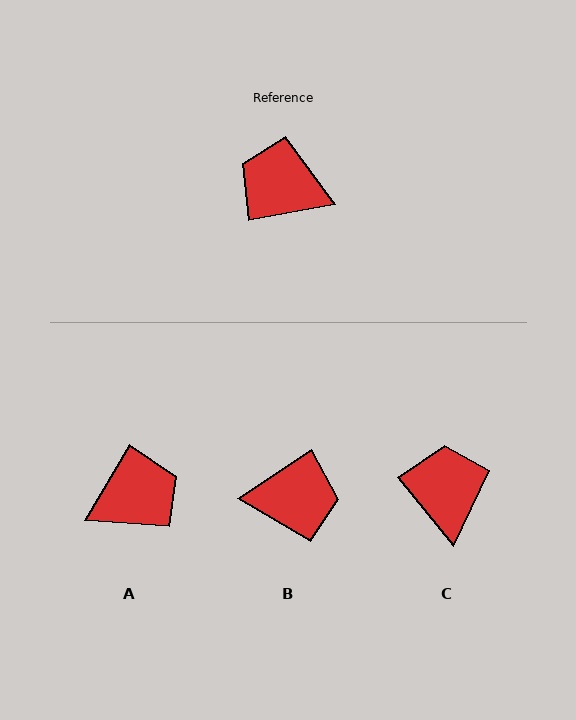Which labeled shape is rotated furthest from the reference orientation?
B, about 157 degrees away.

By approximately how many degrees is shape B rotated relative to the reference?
Approximately 157 degrees clockwise.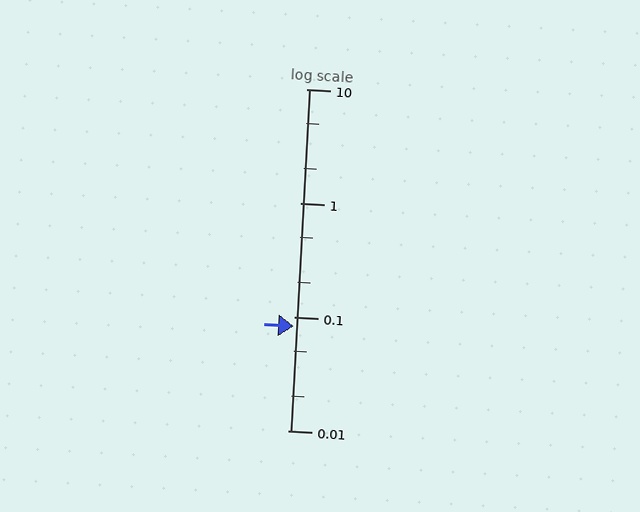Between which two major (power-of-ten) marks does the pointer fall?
The pointer is between 0.01 and 0.1.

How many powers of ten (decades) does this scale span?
The scale spans 3 decades, from 0.01 to 10.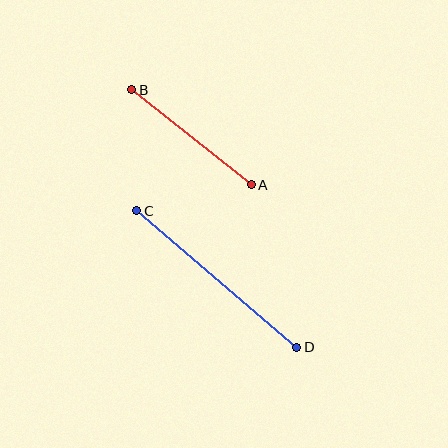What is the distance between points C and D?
The distance is approximately 210 pixels.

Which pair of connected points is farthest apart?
Points C and D are farthest apart.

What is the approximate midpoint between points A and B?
The midpoint is at approximately (191, 137) pixels.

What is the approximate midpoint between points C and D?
The midpoint is at approximately (217, 279) pixels.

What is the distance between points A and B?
The distance is approximately 153 pixels.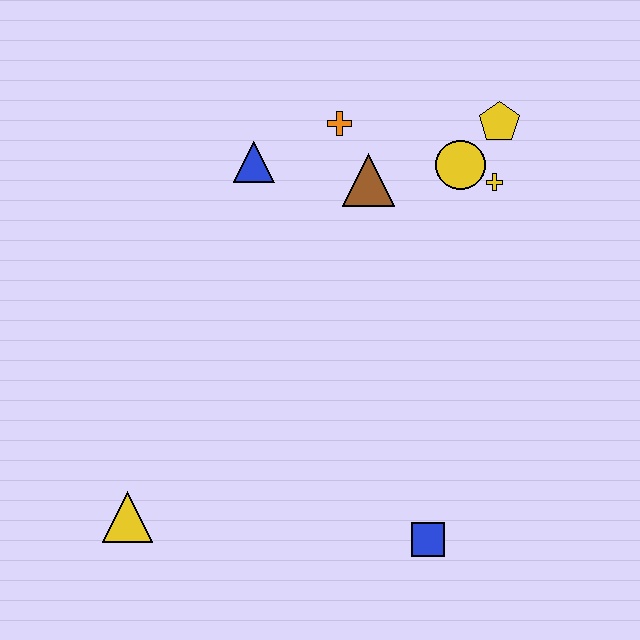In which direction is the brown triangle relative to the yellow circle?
The brown triangle is to the left of the yellow circle.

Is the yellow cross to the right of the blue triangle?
Yes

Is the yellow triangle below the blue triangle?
Yes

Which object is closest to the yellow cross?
The yellow circle is closest to the yellow cross.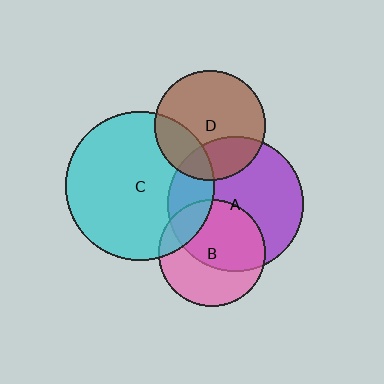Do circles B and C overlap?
Yes.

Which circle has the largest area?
Circle C (cyan).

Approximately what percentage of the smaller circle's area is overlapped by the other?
Approximately 20%.